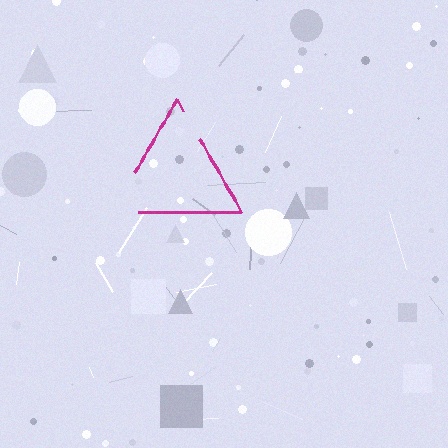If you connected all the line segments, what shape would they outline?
They would outline a triangle.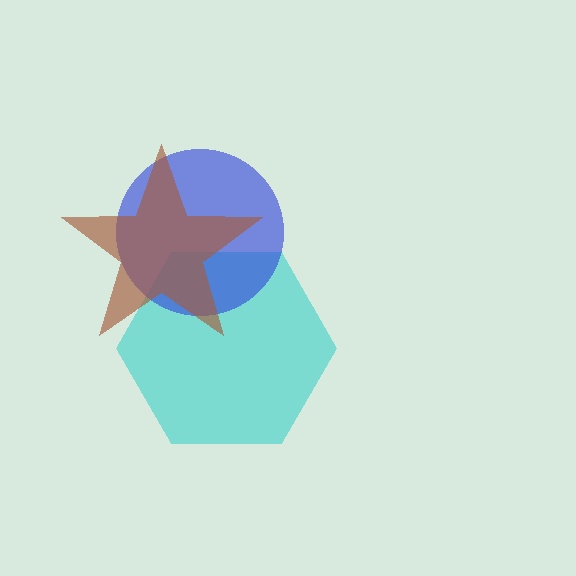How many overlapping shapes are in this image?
There are 3 overlapping shapes in the image.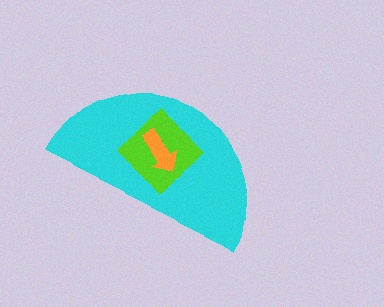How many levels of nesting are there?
3.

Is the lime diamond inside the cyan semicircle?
Yes.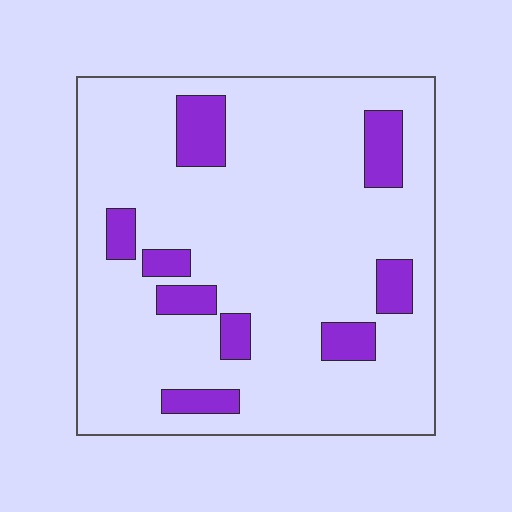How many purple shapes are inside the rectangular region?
9.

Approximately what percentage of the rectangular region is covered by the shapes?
Approximately 15%.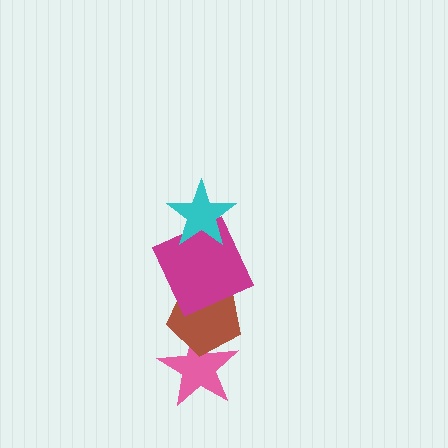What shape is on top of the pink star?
The brown pentagon is on top of the pink star.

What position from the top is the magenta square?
The magenta square is 2nd from the top.